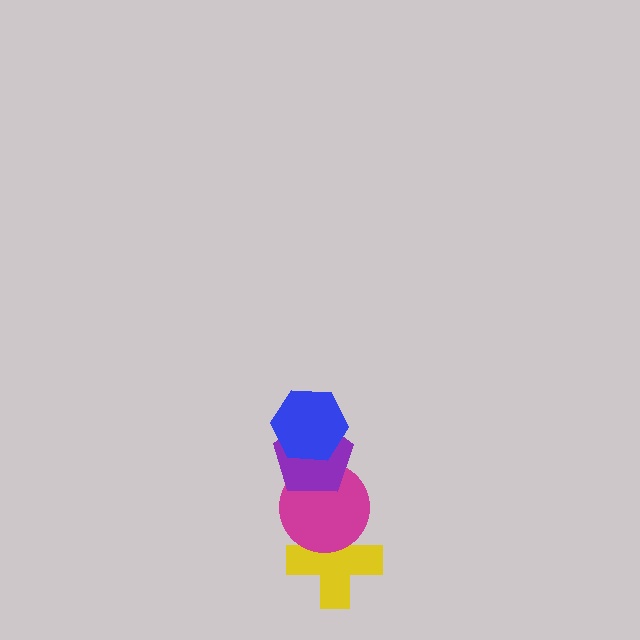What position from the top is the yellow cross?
The yellow cross is 4th from the top.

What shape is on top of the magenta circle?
The purple pentagon is on top of the magenta circle.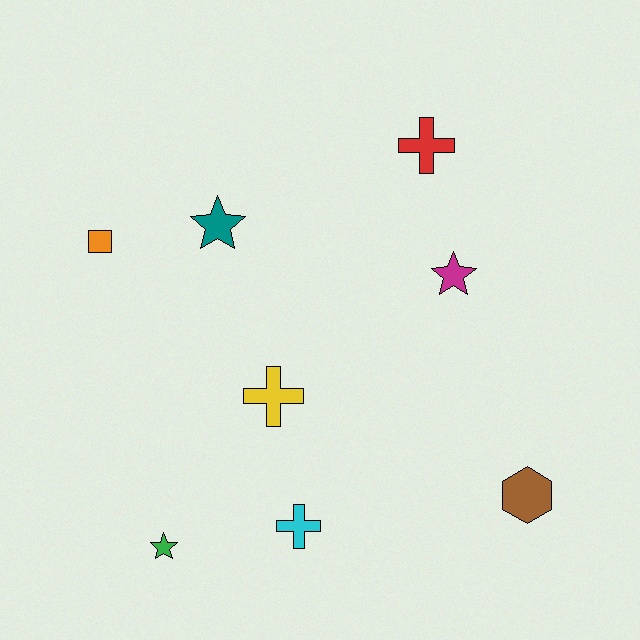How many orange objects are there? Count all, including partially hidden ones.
There is 1 orange object.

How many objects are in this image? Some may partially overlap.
There are 8 objects.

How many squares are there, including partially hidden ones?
There is 1 square.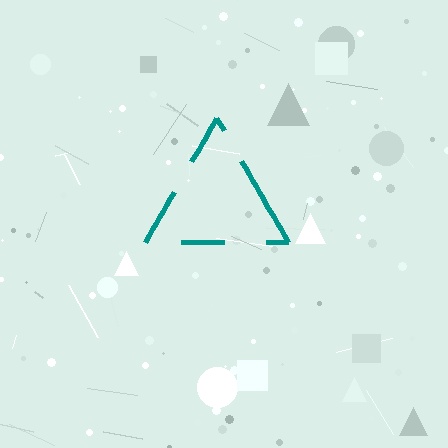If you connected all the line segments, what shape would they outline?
They would outline a triangle.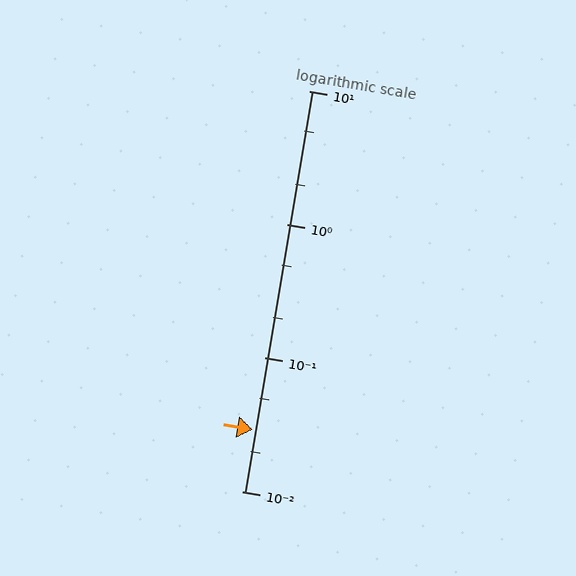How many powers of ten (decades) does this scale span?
The scale spans 3 decades, from 0.01 to 10.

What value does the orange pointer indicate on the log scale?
The pointer indicates approximately 0.029.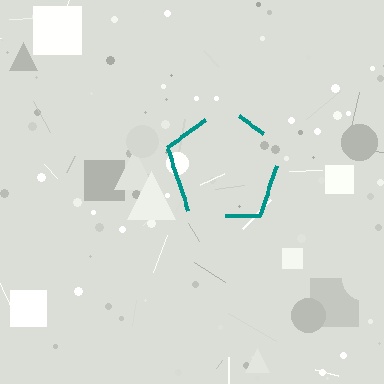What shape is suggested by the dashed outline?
The dashed outline suggests a pentagon.